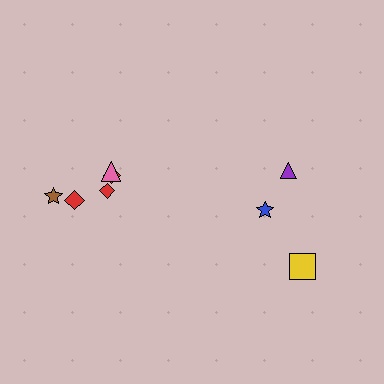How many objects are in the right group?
There are 3 objects.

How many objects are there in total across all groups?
There are 8 objects.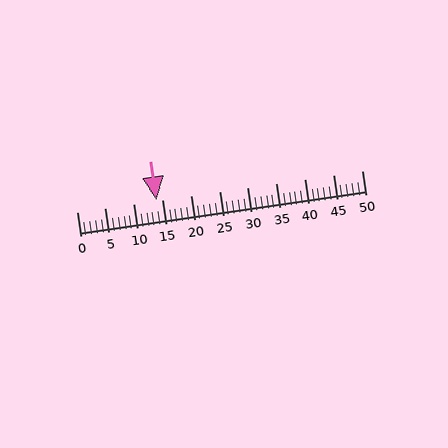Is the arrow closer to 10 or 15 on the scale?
The arrow is closer to 15.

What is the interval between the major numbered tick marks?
The major tick marks are spaced 5 units apart.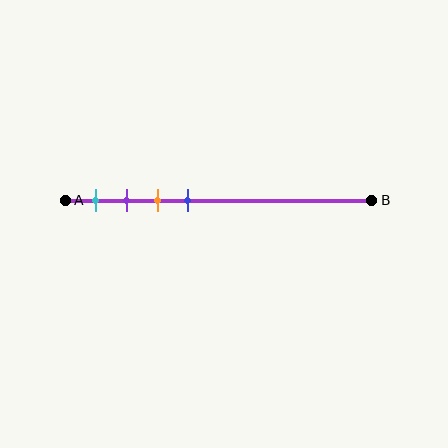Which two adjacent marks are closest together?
The purple and orange marks are the closest adjacent pair.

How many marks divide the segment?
There are 4 marks dividing the segment.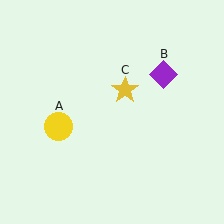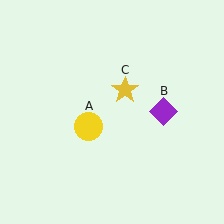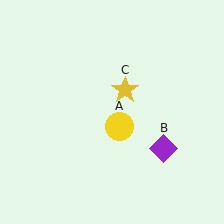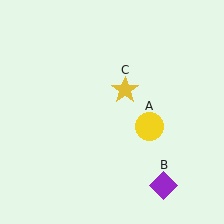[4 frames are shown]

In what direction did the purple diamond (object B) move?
The purple diamond (object B) moved down.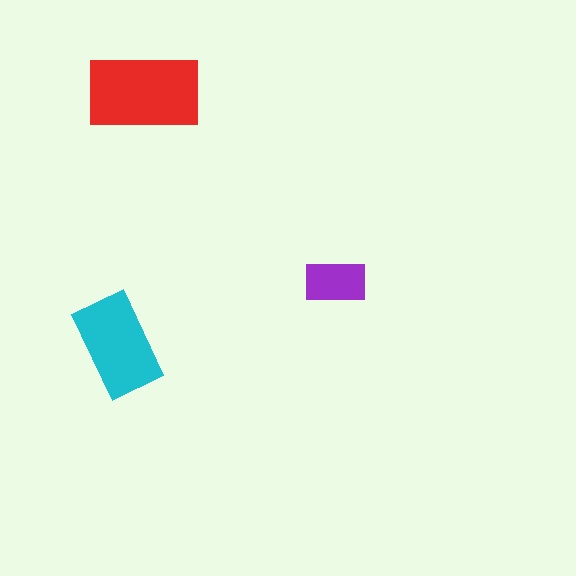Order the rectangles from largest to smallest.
the red one, the cyan one, the purple one.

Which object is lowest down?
The cyan rectangle is bottommost.